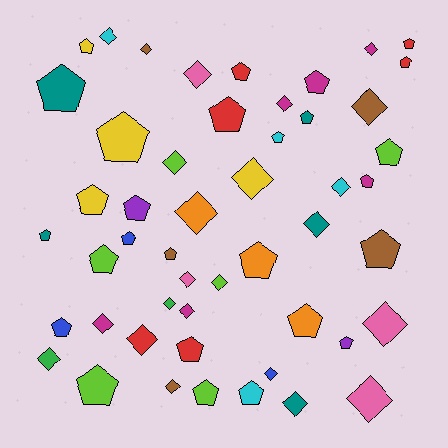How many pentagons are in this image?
There are 27 pentagons.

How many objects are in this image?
There are 50 objects.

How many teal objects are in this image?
There are 5 teal objects.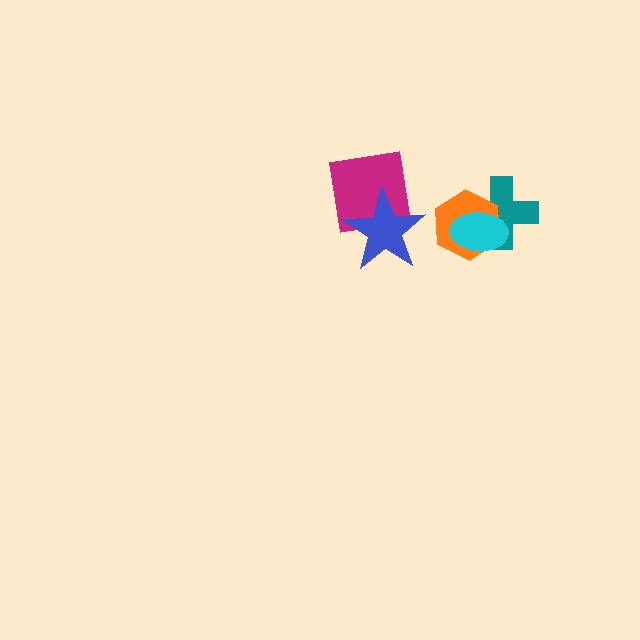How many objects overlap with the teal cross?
2 objects overlap with the teal cross.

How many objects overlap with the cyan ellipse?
2 objects overlap with the cyan ellipse.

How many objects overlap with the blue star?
1 object overlaps with the blue star.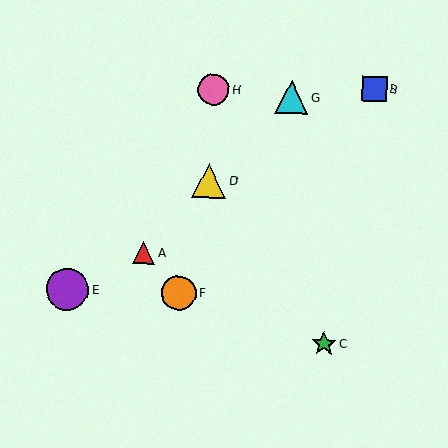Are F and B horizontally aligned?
No, F is at y≈293 and B is at y≈89.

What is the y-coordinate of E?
Object E is at y≈289.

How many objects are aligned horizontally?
2 objects (E, F) are aligned horizontally.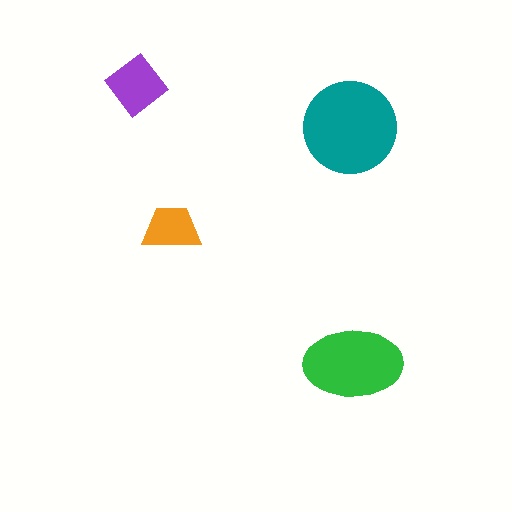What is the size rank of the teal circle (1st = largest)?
1st.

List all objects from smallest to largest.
The orange trapezoid, the purple diamond, the green ellipse, the teal circle.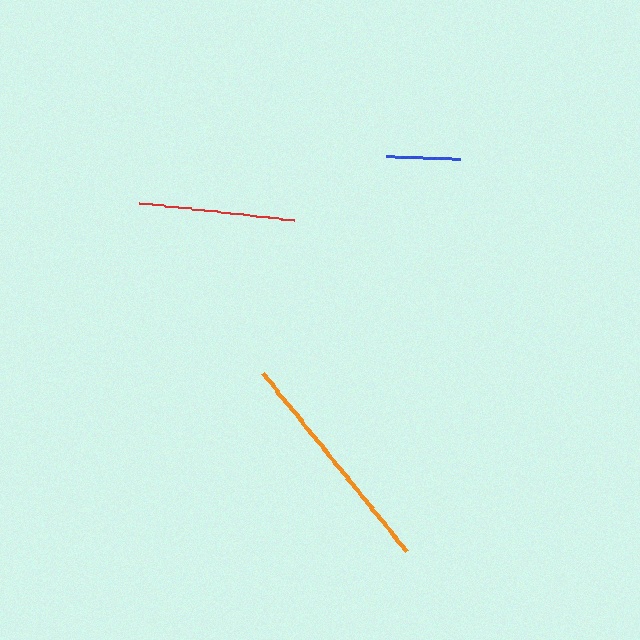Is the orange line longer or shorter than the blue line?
The orange line is longer than the blue line.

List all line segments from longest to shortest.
From longest to shortest: orange, red, blue.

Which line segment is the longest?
The orange line is the longest at approximately 229 pixels.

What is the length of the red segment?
The red segment is approximately 157 pixels long.